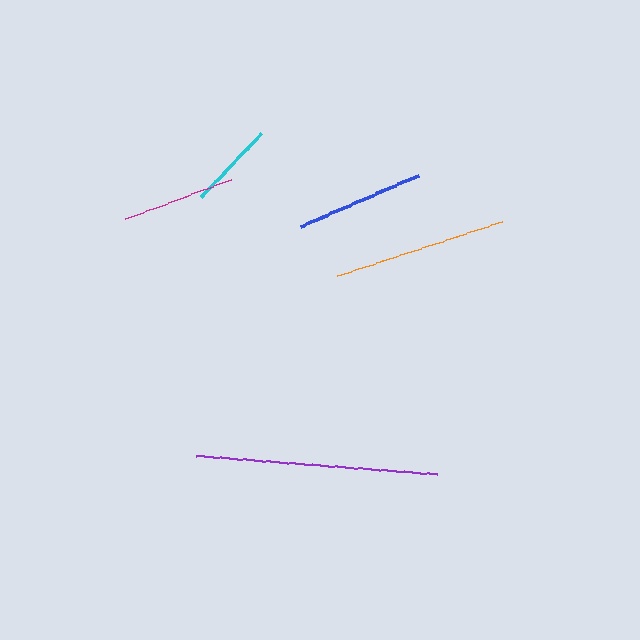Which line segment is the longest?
The purple line is the longest at approximately 241 pixels.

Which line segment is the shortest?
The cyan line is the shortest at approximately 88 pixels.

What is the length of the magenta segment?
The magenta segment is approximately 113 pixels long.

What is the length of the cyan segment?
The cyan segment is approximately 88 pixels long.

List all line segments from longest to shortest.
From longest to shortest: purple, orange, blue, magenta, cyan.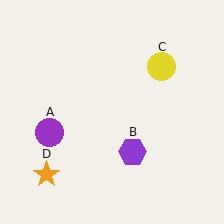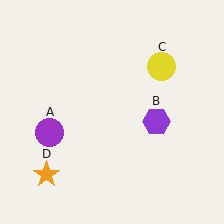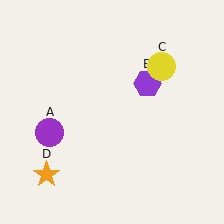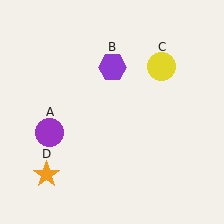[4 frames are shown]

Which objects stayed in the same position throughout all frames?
Purple circle (object A) and yellow circle (object C) and orange star (object D) remained stationary.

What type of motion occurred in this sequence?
The purple hexagon (object B) rotated counterclockwise around the center of the scene.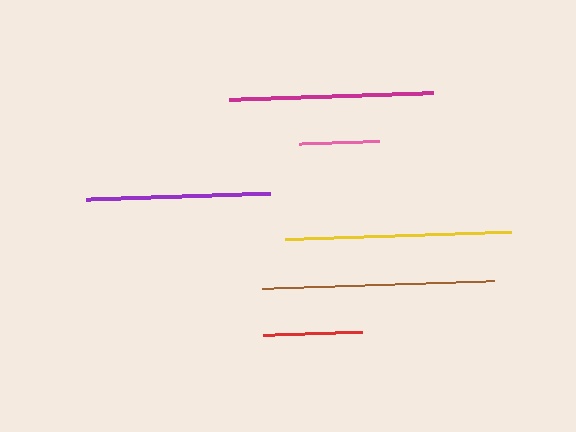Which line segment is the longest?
The brown line is the longest at approximately 232 pixels.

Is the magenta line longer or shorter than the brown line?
The brown line is longer than the magenta line.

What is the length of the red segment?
The red segment is approximately 99 pixels long.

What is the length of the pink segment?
The pink segment is approximately 80 pixels long.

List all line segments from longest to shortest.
From longest to shortest: brown, yellow, magenta, purple, red, pink.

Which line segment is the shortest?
The pink line is the shortest at approximately 80 pixels.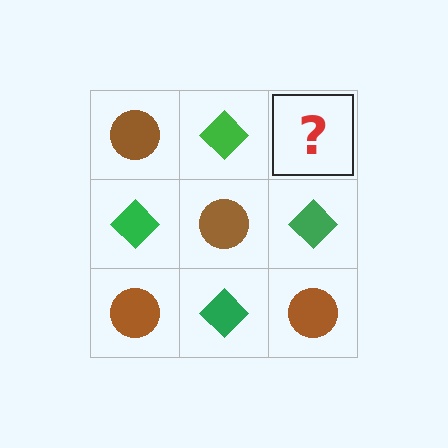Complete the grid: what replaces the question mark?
The question mark should be replaced with a brown circle.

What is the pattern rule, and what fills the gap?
The rule is that it alternates brown circle and green diamond in a checkerboard pattern. The gap should be filled with a brown circle.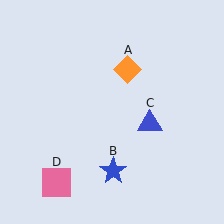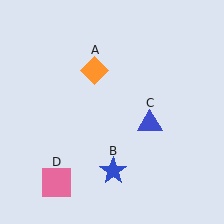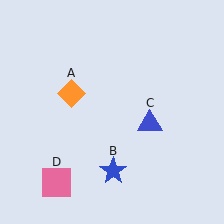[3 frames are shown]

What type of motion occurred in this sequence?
The orange diamond (object A) rotated counterclockwise around the center of the scene.